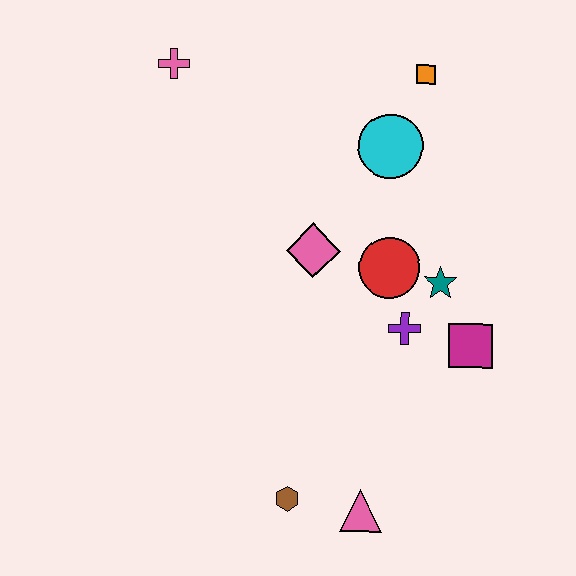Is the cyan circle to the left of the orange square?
Yes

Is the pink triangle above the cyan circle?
No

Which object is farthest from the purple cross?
The pink cross is farthest from the purple cross.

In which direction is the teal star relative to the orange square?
The teal star is below the orange square.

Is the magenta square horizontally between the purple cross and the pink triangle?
No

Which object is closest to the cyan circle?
The orange square is closest to the cyan circle.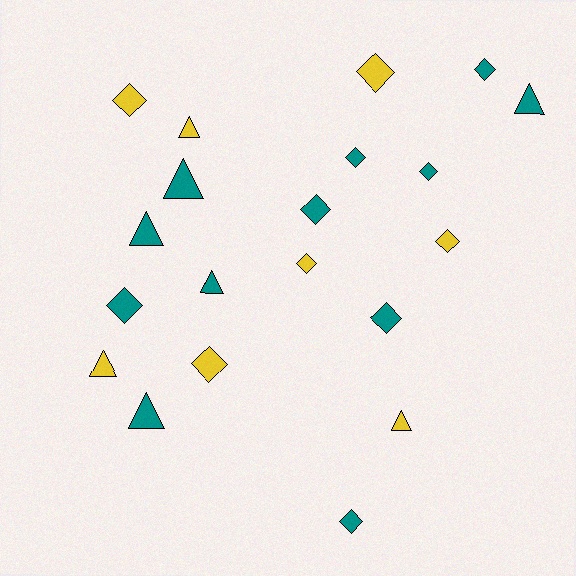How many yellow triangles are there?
There are 3 yellow triangles.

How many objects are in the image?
There are 20 objects.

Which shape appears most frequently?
Diamond, with 12 objects.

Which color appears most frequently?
Teal, with 12 objects.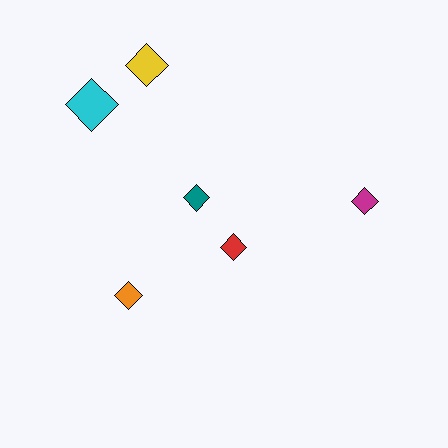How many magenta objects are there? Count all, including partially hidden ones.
There is 1 magenta object.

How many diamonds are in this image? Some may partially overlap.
There are 6 diamonds.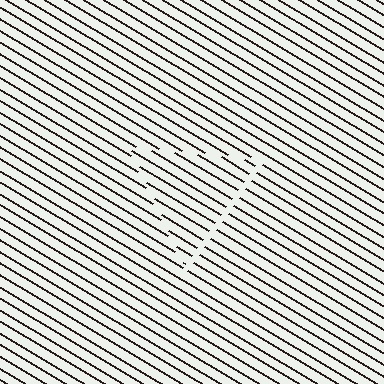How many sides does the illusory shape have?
3 sides — the line-ends trace a triangle.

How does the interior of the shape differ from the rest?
The interior of the shape contains the same grating, shifted by half a period — the contour is defined by the phase discontinuity where line-ends from the inner and outer gratings abut.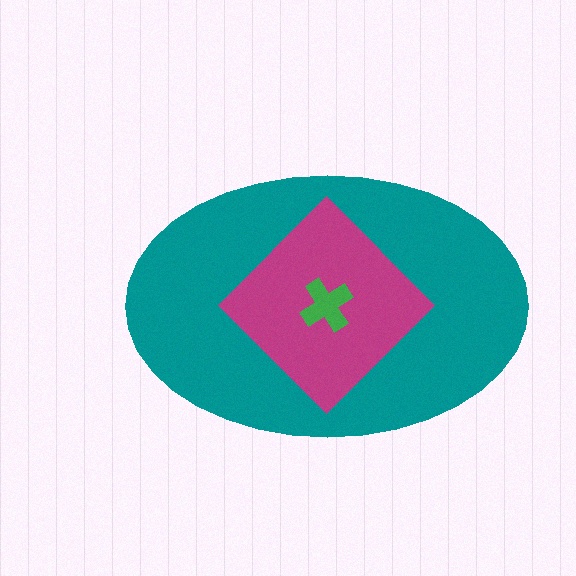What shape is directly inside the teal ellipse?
The magenta diamond.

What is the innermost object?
The green cross.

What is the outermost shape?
The teal ellipse.